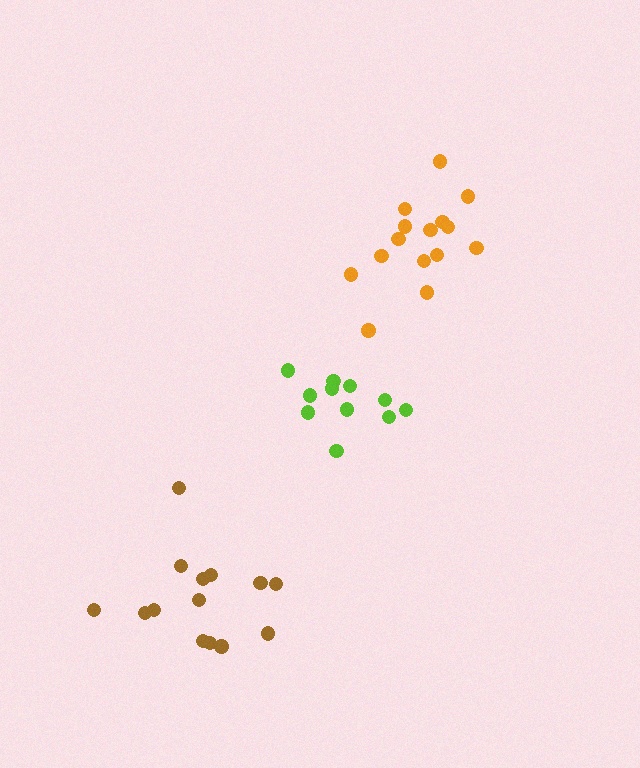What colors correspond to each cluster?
The clusters are colored: brown, orange, lime.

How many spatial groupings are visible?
There are 3 spatial groupings.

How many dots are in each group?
Group 1: 14 dots, Group 2: 15 dots, Group 3: 11 dots (40 total).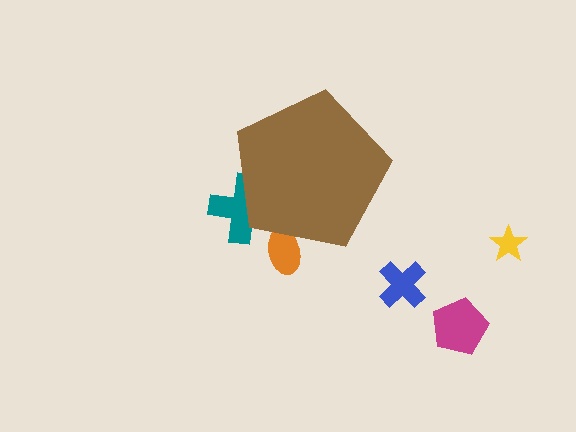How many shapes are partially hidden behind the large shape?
2 shapes are partially hidden.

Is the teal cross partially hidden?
Yes, the teal cross is partially hidden behind the brown pentagon.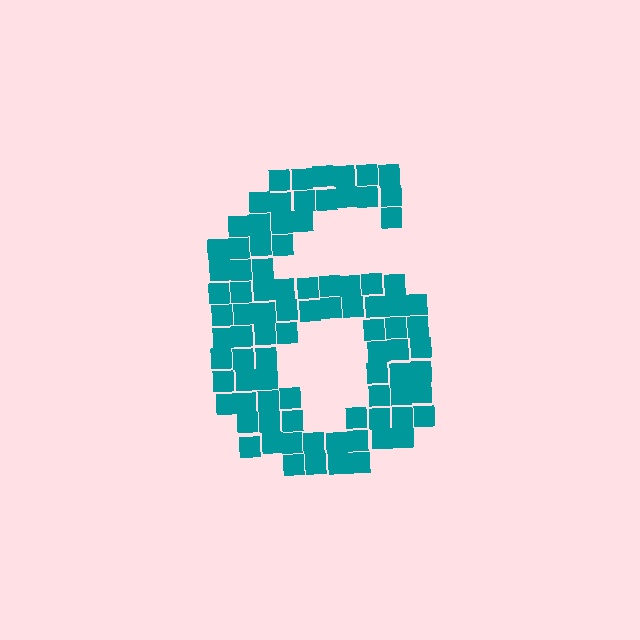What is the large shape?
The large shape is the digit 6.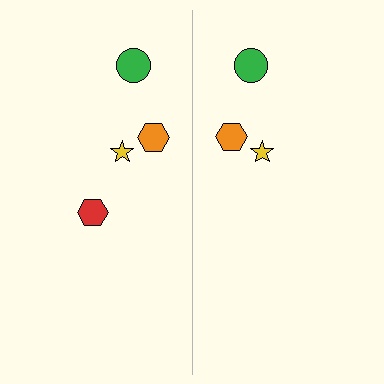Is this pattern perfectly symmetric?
No, the pattern is not perfectly symmetric. A red hexagon is missing from the right side.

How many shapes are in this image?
There are 7 shapes in this image.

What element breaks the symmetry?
A red hexagon is missing from the right side.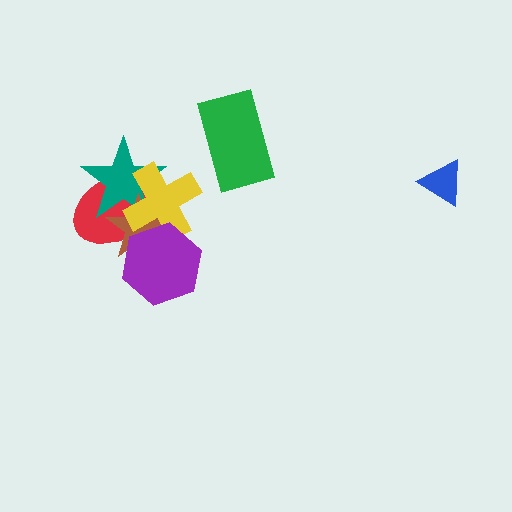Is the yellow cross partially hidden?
Yes, it is partially covered by another shape.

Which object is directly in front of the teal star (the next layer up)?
The brown star is directly in front of the teal star.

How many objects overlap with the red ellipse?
4 objects overlap with the red ellipse.